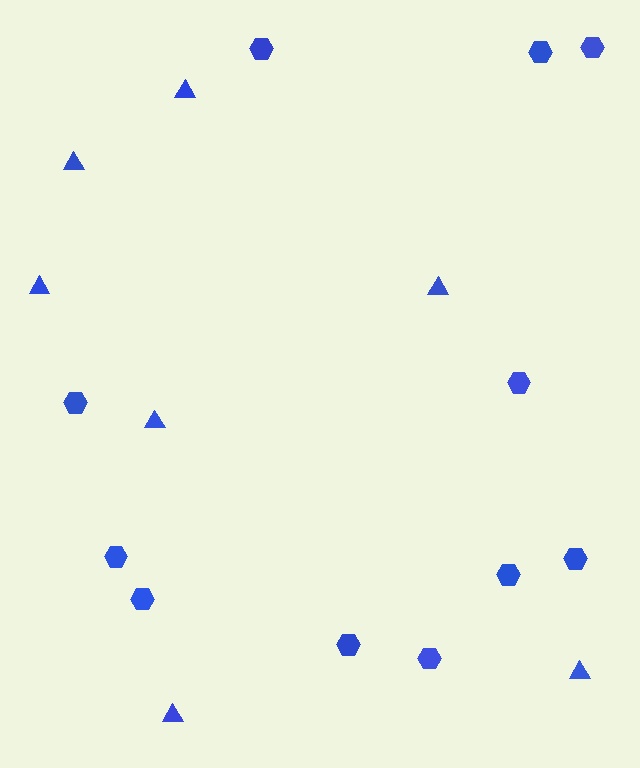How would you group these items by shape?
There are 2 groups: one group of hexagons (11) and one group of triangles (7).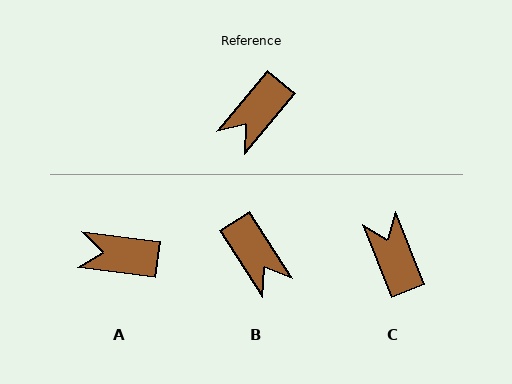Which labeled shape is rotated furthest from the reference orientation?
C, about 118 degrees away.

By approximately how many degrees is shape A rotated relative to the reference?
Approximately 57 degrees clockwise.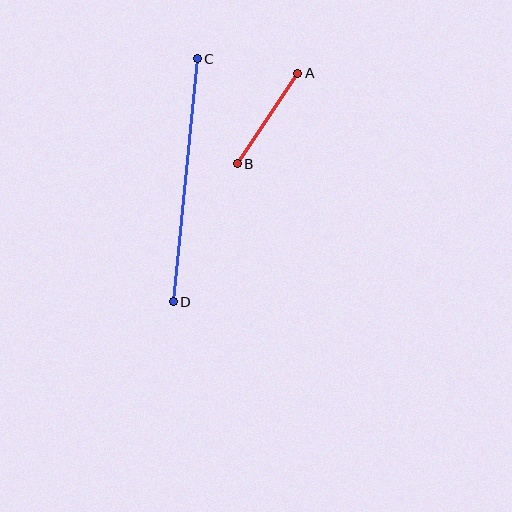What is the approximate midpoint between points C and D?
The midpoint is at approximately (185, 180) pixels.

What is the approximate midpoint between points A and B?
The midpoint is at approximately (267, 118) pixels.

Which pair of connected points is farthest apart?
Points C and D are farthest apart.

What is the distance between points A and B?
The distance is approximately 109 pixels.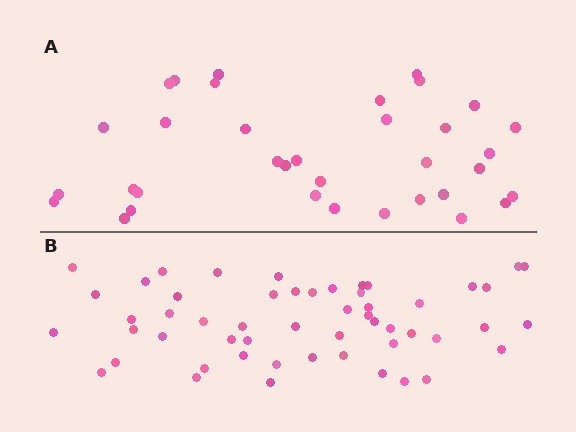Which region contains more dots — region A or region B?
Region B (the bottom region) has more dots.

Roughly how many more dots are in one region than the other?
Region B has approximately 20 more dots than region A.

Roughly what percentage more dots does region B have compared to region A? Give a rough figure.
About 50% more.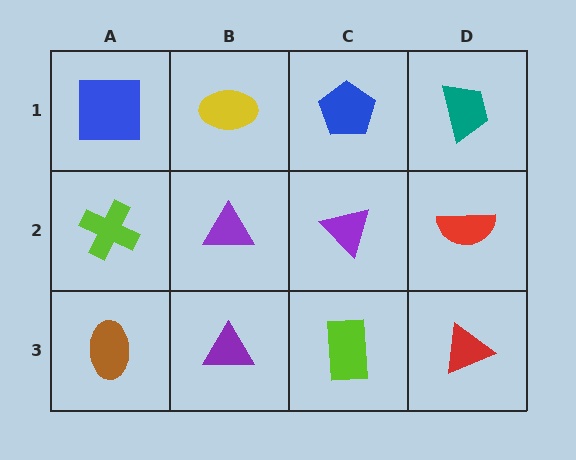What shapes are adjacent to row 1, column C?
A purple triangle (row 2, column C), a yellow ellipse (row 1, column B), a teal trapezoid (row 1, column D).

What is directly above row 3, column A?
A lime cross.